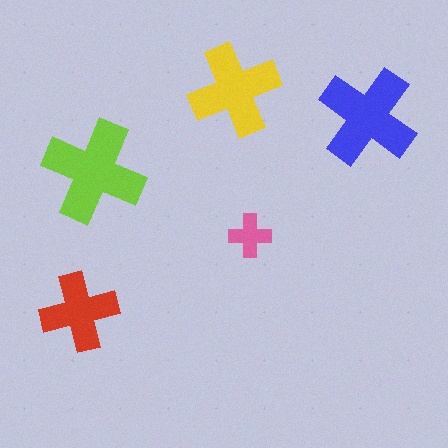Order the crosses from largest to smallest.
the lime one, the blue one, the yellow one, the red one, the pink one.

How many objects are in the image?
There are 5 objects in the image.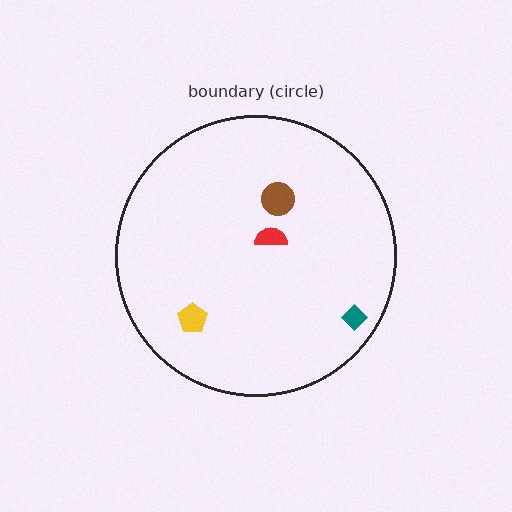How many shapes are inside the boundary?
4 inside, 0 outside.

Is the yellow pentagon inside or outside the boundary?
Inside.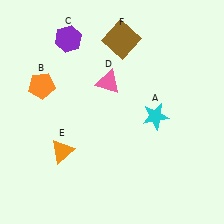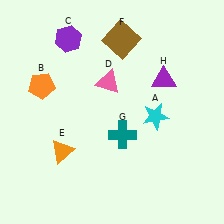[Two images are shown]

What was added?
A teal cross (G), a purple triangle (H) were added in Image 2.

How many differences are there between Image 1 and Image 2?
There are 2 differences between the two images.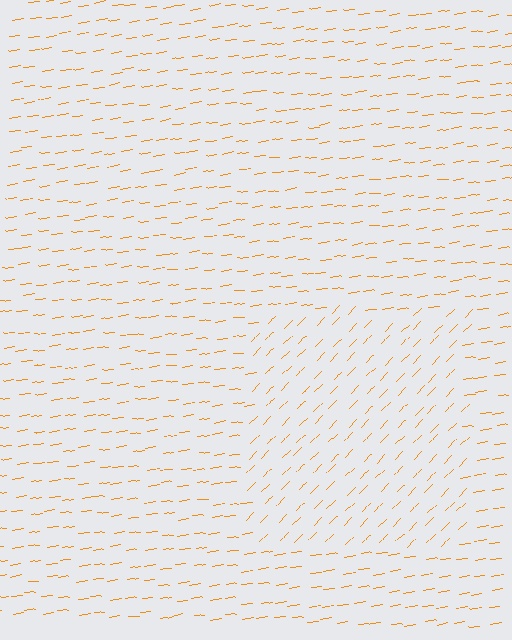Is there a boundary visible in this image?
Yes, there is a texture boundary formed by a change in line orientation.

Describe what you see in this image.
The image is filled with small orange line segments. A rectangle region in the image has lines oriented differently from the surrounding lines, creating a visible texture boundary.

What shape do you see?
I see a rectangle.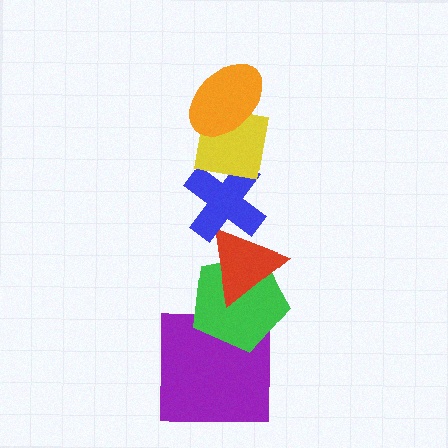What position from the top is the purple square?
The purple square is 6th from the top.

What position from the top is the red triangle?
The red triangle is 4th from the top.